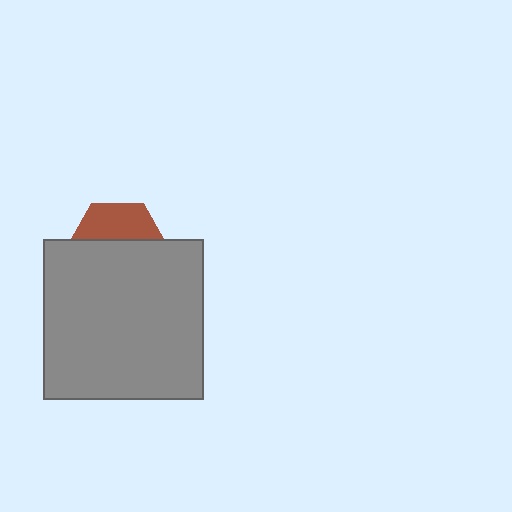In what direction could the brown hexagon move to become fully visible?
The brown hexagon could move up. That would shift it out from behind the gray square entirely.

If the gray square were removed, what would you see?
You would see the complete brown hexagon.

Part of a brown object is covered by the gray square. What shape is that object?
It is a hexagon.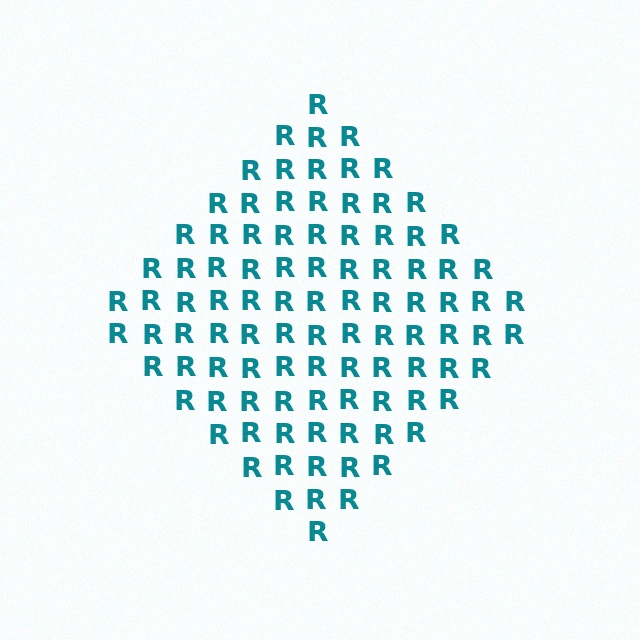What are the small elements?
The small elements are letter R's.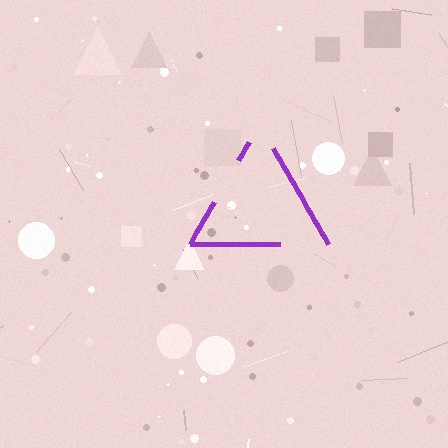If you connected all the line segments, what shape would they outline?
They would outline a triangle.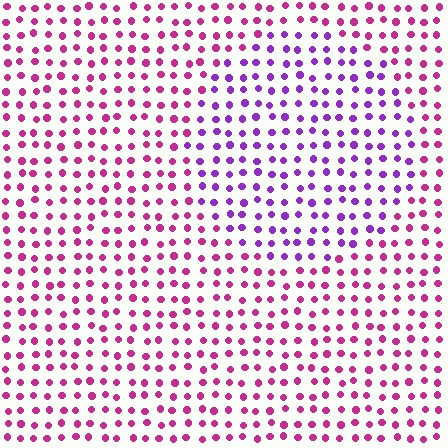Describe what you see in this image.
The image is filled with small magenta elements in a uniform arrangement. A circle-shaped region is visible where the elements are tinted to a slightly different hue, forming a subtle color boundary.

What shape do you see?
I see a circle.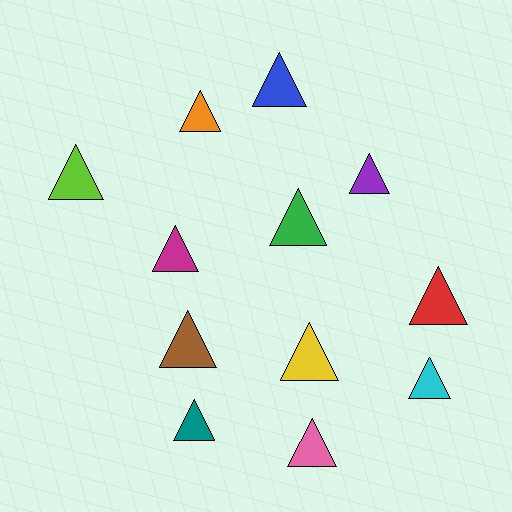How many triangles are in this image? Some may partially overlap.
There are 12 triangles.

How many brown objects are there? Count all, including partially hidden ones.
There is 1 brown object.